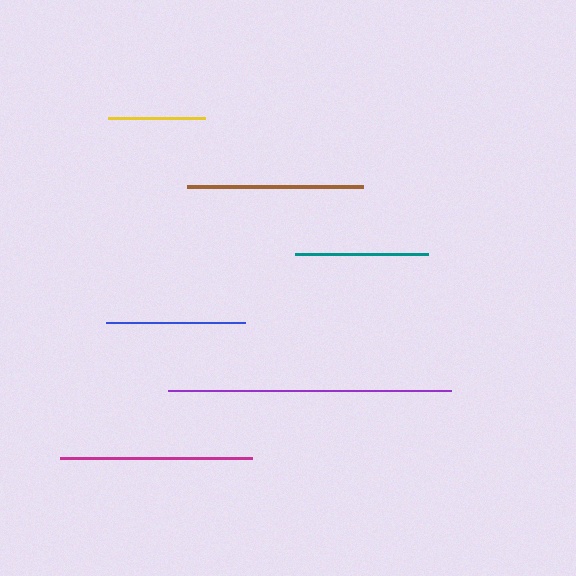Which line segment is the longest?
The purple line is the longest at approximately 283 pixels.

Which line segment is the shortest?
The yellow line is the shortest at approximately 97 pixels.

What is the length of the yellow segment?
The yellow segment is approximately 97 pixels long.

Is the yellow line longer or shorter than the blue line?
The blue line is longer than the yellow line.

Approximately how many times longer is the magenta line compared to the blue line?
The magenta line is approximately 1.4 times the length of the blue line.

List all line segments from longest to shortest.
From longest to shortest: purple, magenta, brown, blue, teal, yellow.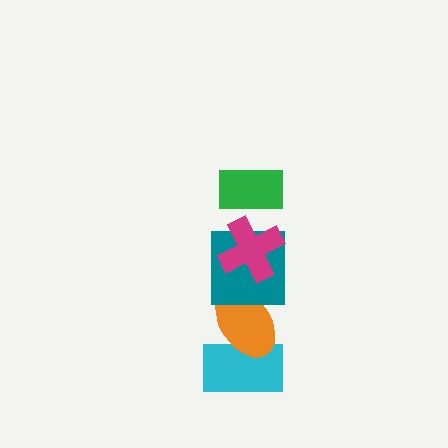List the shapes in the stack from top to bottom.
From top to bottom: the green rectangle, the magenta cross, the teal square, the orange ellipse, the cyan rectangle.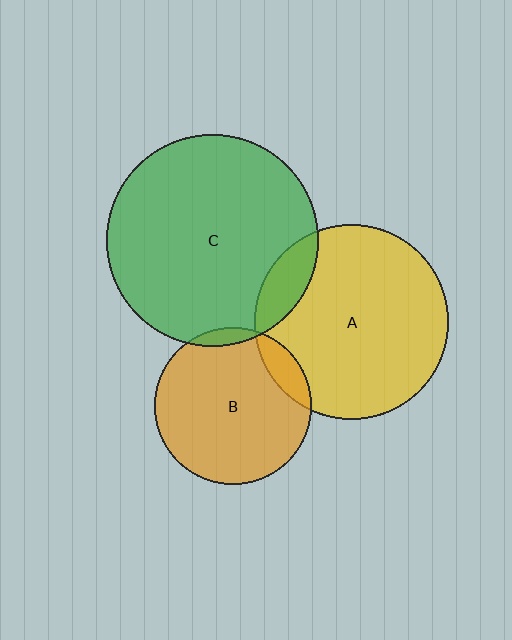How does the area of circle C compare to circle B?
Approximately 1.8 times.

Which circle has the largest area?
Circle C (green).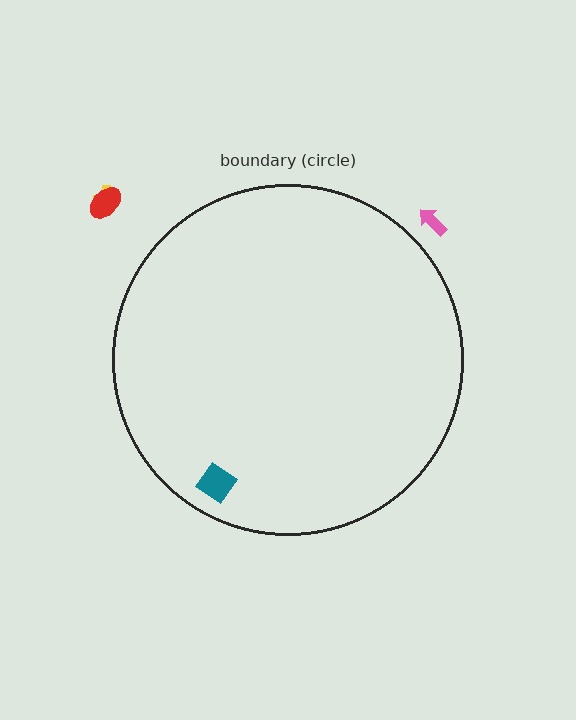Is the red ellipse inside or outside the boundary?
Outside.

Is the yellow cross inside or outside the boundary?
Outside.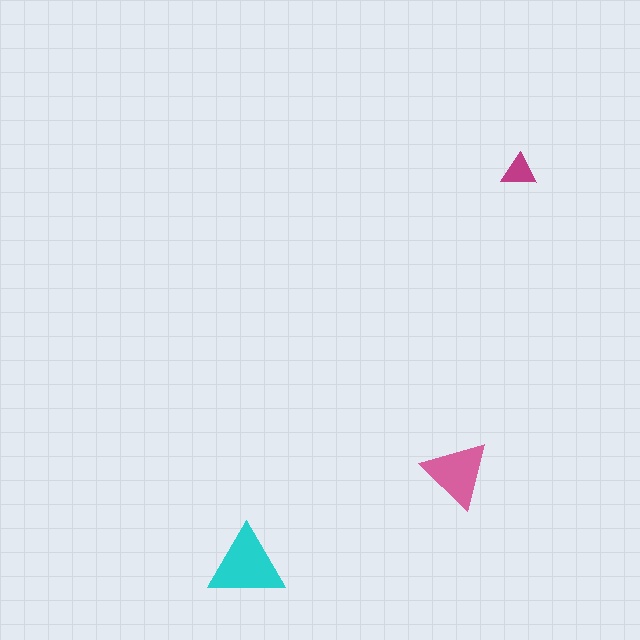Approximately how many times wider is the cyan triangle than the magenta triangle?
About 2 times wider.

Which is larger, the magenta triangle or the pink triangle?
The pink one.